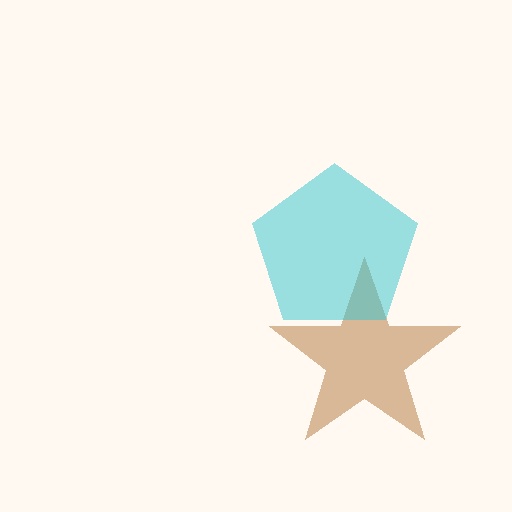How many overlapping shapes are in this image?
There are 2 overlapping shapes in the image.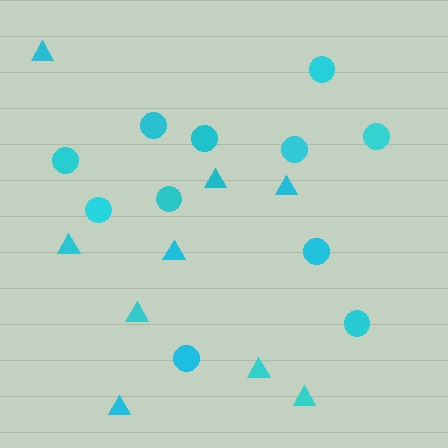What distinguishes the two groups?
There are 2 groups: one group of triangles (9) and one group of circles (11).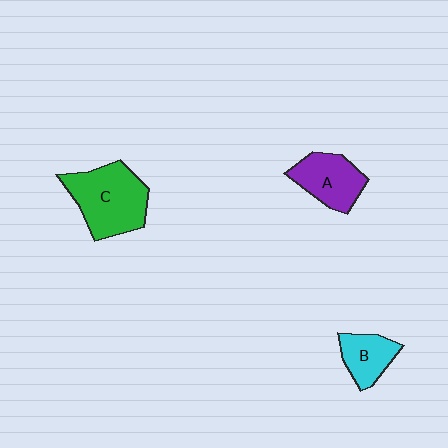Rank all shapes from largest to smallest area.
From largest to smallest: C (green), A (purple), B (cyan).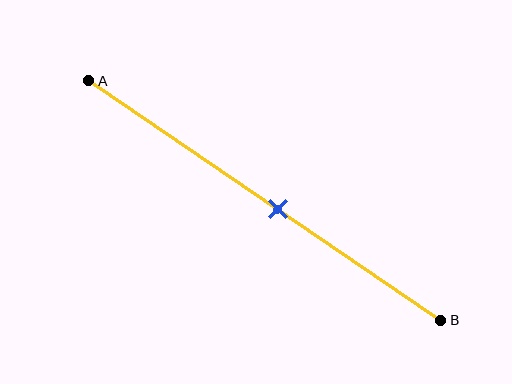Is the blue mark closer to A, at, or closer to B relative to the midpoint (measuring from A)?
The blue mark is closer to point B than the midpoint of segment AB.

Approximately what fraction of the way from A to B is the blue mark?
The blue mark is approximately 55% of the way from A to B.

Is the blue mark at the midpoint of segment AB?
No, the mark is at about 55% from A, not at the 50% midpoint.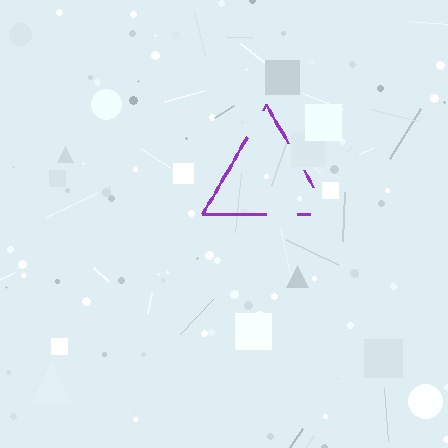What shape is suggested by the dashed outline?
The dashed outline suggests a triangle.